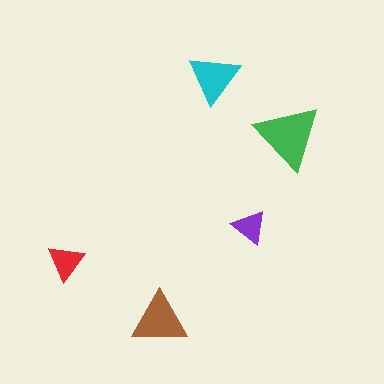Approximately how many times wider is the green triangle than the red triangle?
About 2 times wider.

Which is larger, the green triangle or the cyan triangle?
The green one.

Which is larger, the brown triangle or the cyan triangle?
The brown one.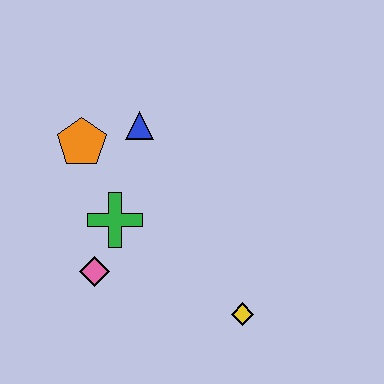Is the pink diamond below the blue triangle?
Yes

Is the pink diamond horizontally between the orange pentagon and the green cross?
Yes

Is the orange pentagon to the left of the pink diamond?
Yes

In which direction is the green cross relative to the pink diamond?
The green cross is above the pink diamond.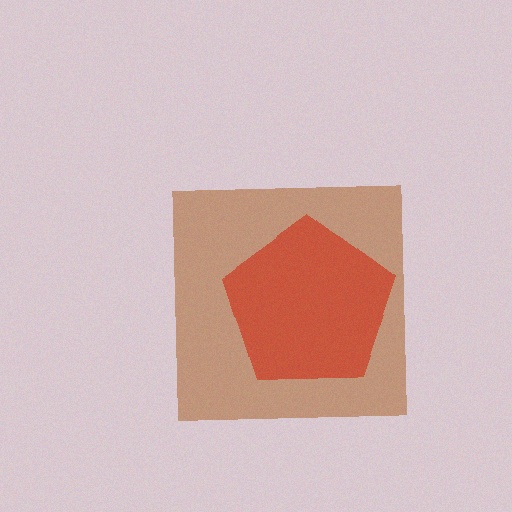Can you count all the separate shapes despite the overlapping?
Yes, there are 2 separate shapes.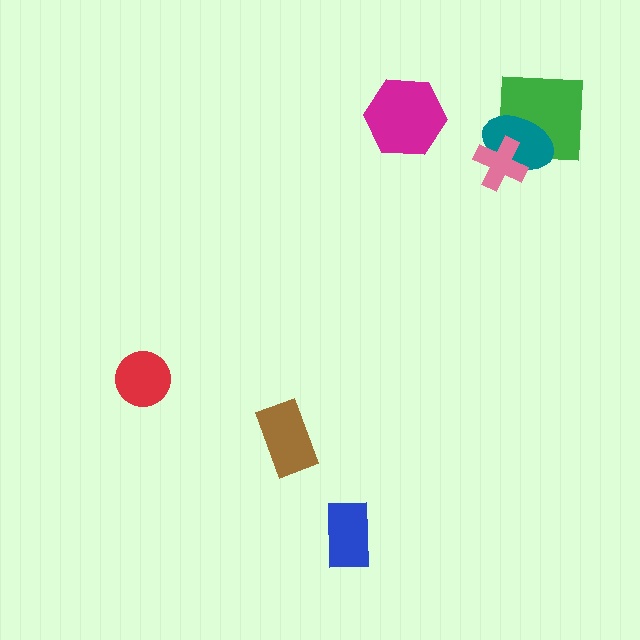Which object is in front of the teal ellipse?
The pink cross is in front of the teal ellipse.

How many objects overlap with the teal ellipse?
2 objects overlap with the teal ellipse.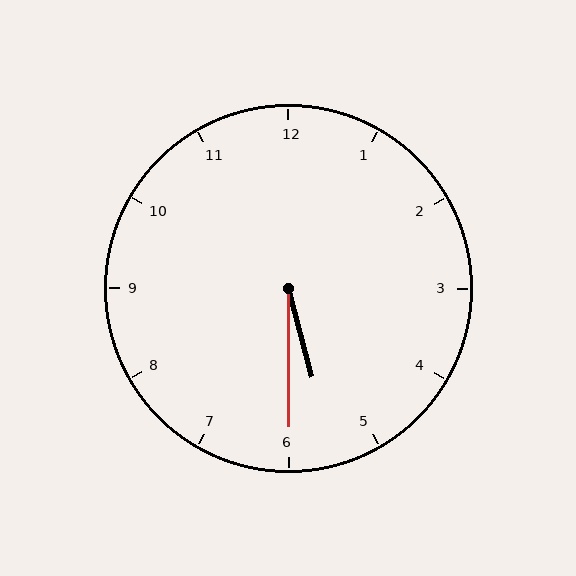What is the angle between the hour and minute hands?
Approximately 15 degrees.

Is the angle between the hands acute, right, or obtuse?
It is acute.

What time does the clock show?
5:30.